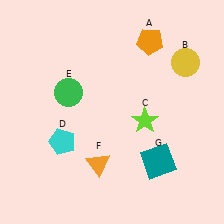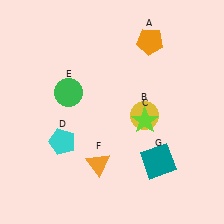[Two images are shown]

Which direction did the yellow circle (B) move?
The yellow circle (B) moved down.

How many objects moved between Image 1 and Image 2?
1 object moved between the two images.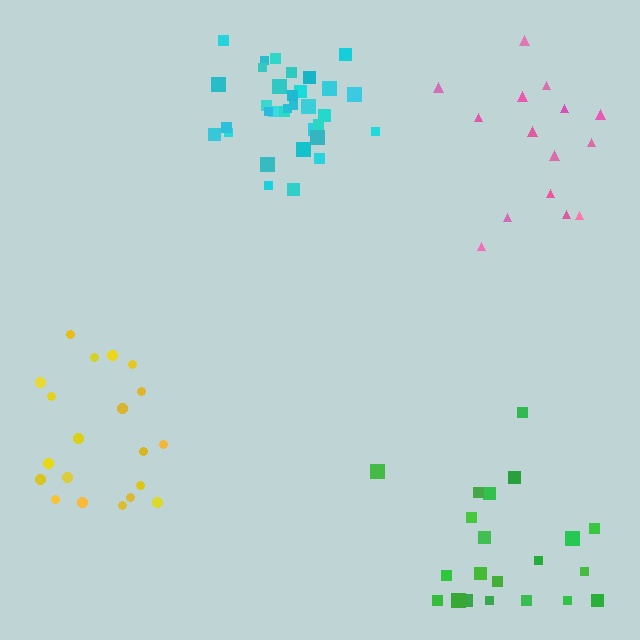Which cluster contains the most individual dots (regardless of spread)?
Cyan (33).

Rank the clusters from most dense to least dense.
cyan, yellow, pink, green.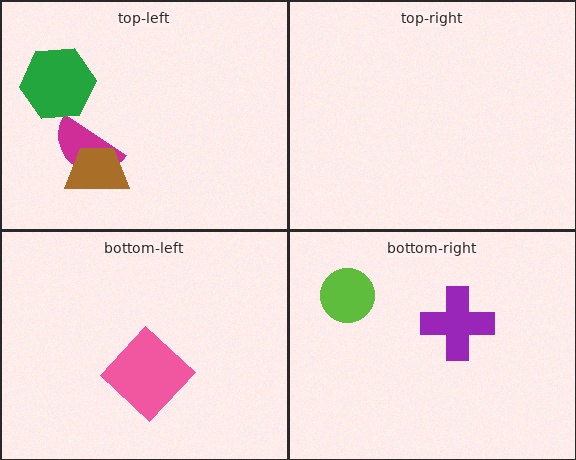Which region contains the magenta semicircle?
The top-left region.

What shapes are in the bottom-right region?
The purple cross, the lime circle.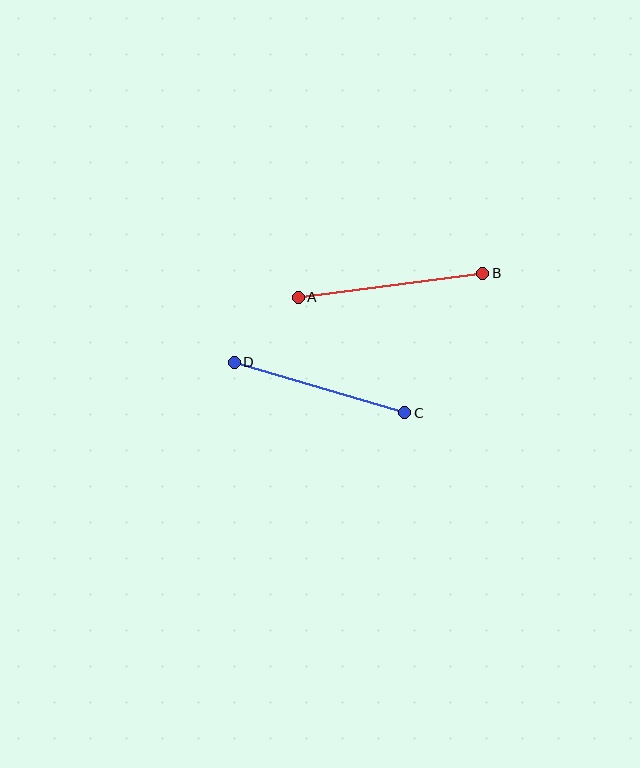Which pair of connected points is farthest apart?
Points A and B are farthest apart.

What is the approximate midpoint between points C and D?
The midpoint is at approximately (319, 388) pixels.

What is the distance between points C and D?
The distance is approximately 178 pixels.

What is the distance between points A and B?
The distance is approximately 186 pixels.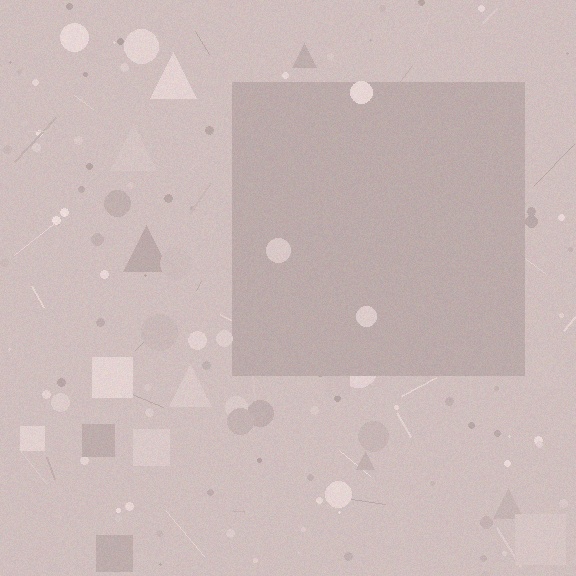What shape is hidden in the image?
A square is hidden in the image.